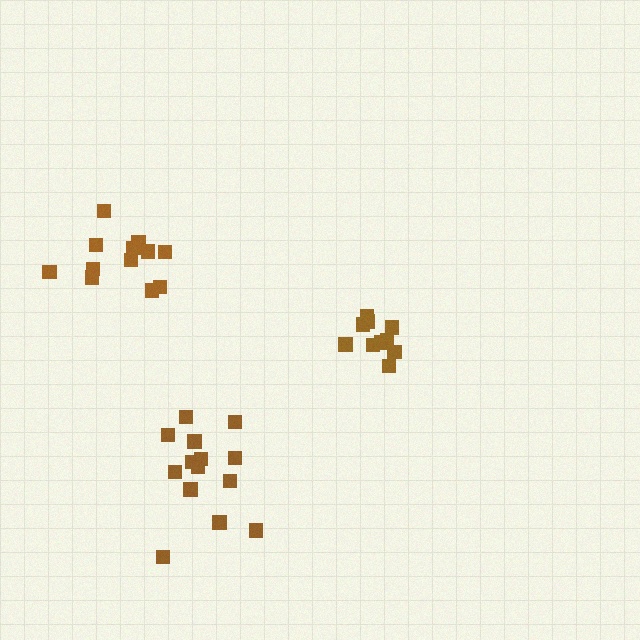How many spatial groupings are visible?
There are 3 spatial groupings.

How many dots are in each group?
Group 1: 10 dots, Group 2: 12 dots, Group 3: 14 dots (36 total).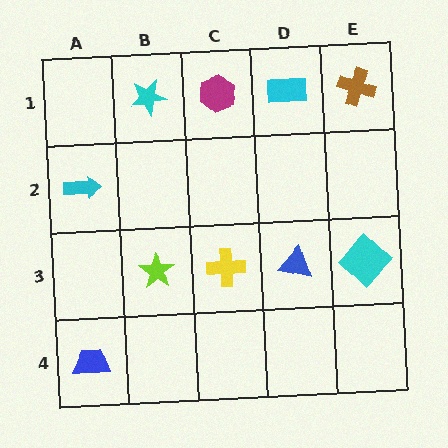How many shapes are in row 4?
1 shape.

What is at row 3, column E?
A cyan diamond.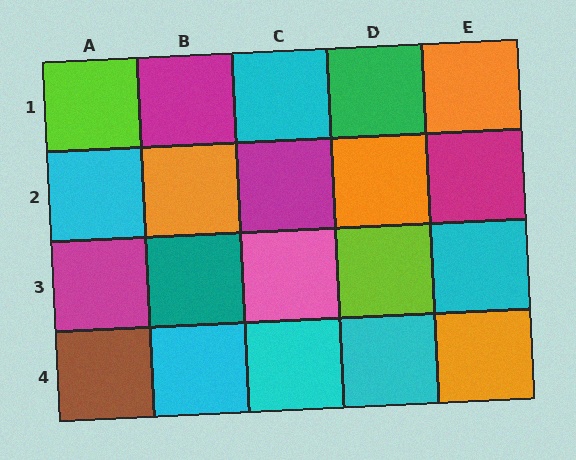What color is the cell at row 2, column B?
Orange.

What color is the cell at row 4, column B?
Cyan.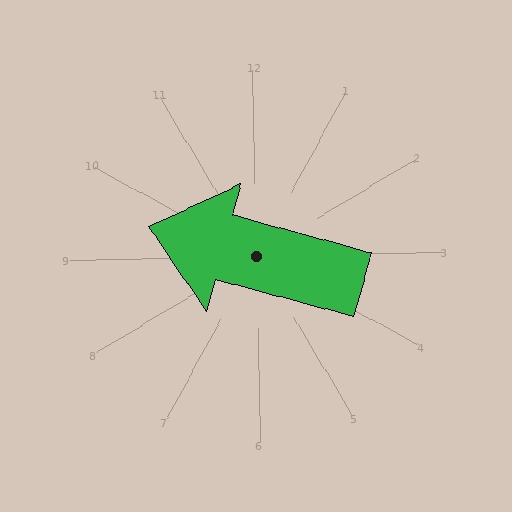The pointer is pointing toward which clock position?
Roughly 10 o'clock.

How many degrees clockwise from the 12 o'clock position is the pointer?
Approximately 286 degrees.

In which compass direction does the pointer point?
West.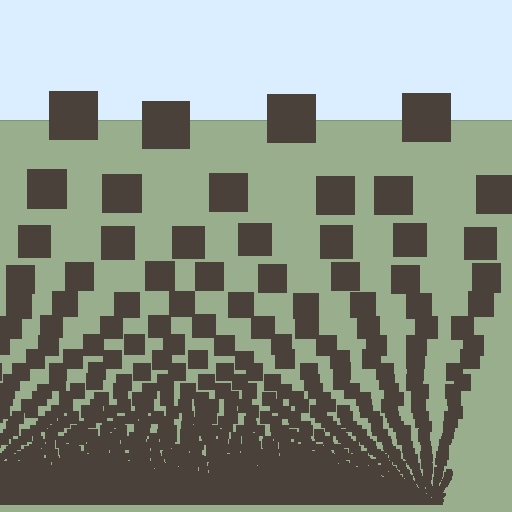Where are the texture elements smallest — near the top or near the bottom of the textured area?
Near the bottom.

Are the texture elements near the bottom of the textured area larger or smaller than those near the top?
Smaller. The gradient is inverted — elements near the bottom are smaller and denser.